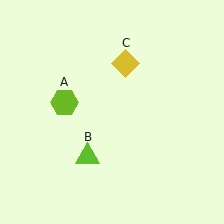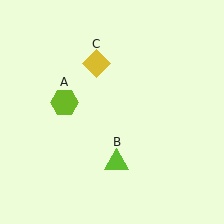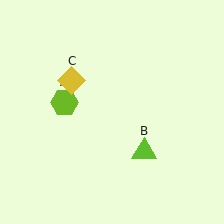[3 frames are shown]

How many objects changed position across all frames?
2 objects changed position: lime triangle (object B), yellow diamond (object C).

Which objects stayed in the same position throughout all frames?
Lime hexagon (object A) remained stationary.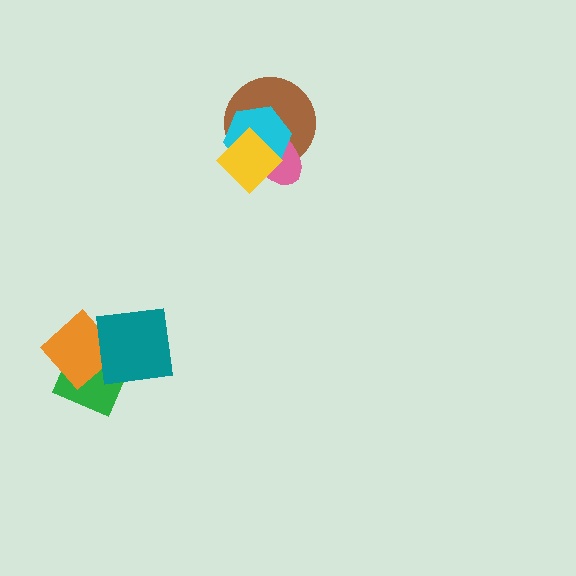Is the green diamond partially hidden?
Yes, it is partially covered by another shape.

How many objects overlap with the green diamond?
2 objects overlap with the green diamond.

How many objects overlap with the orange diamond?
2 objects overlap with the orange diamond.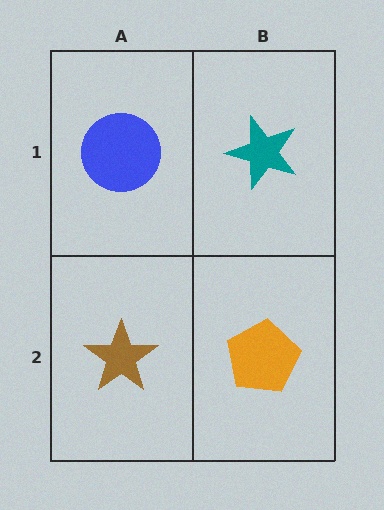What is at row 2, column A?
A brown star.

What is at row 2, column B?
An orange pentagon.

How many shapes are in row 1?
2 shapes.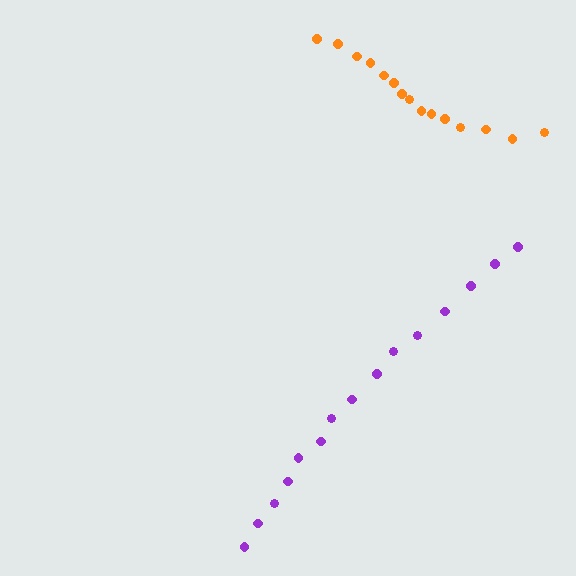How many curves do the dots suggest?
There are 2 distinct paths.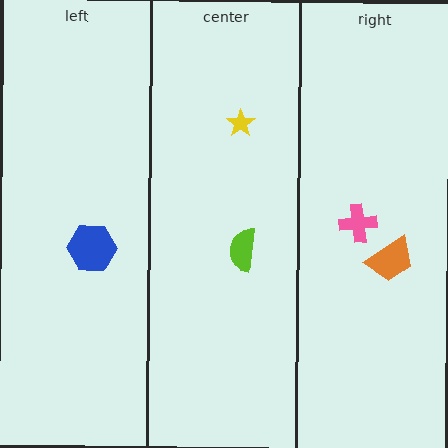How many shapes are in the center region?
2.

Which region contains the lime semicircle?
The center region.